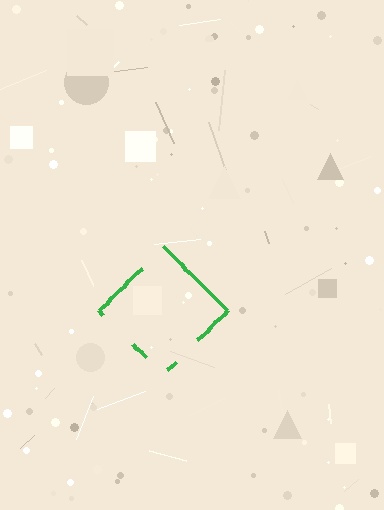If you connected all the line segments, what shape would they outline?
They would outline a diamond.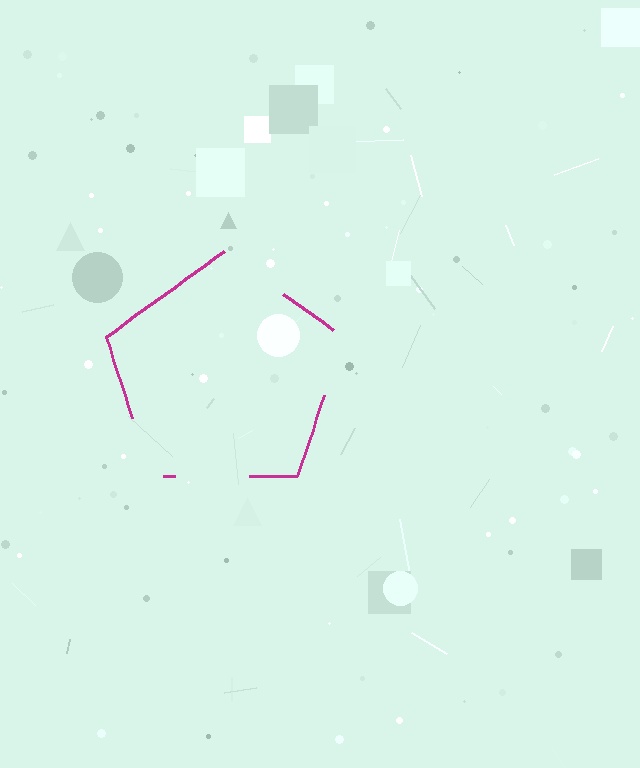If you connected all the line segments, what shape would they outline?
They would outline a pentagon.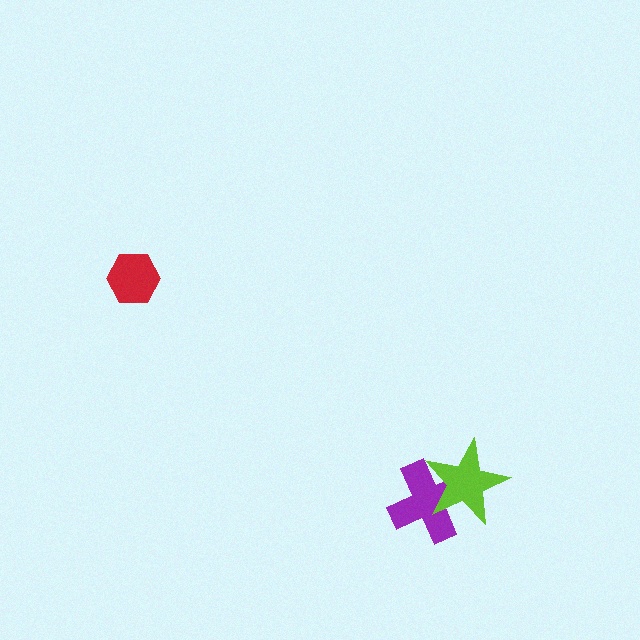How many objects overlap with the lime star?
1 object overlaps with the lime star.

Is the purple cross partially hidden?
Yes, it is partially covered by another shape.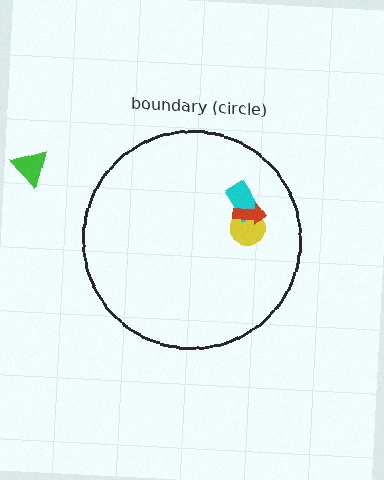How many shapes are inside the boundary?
3 inside, 1 outside.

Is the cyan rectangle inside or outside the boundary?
Inside.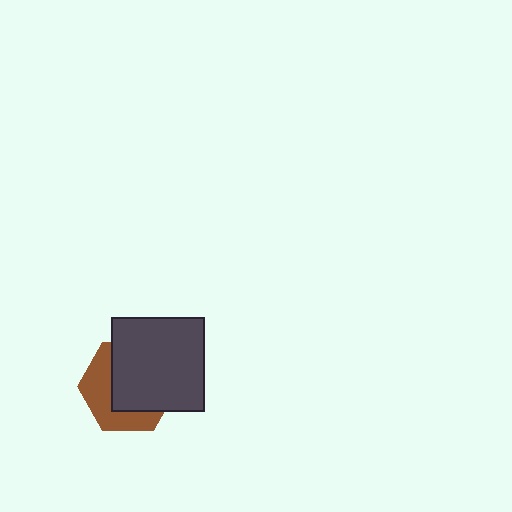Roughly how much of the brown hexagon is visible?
A small part of it is visible (roughly 42%).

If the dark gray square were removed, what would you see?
You would see the complete brown hexagon.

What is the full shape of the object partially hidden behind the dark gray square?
The partially hidden object is a brown hexagon.